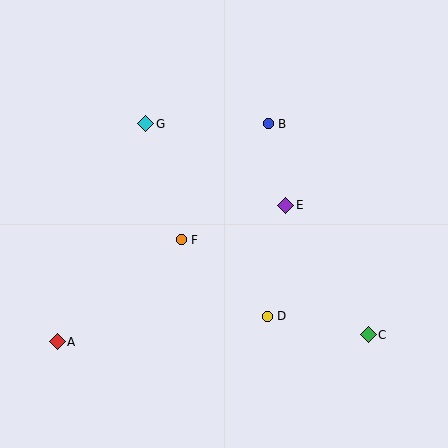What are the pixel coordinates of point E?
Point E is at (286, 205).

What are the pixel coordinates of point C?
Point C is at (368, 335).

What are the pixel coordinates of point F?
Point F is at (181, 240).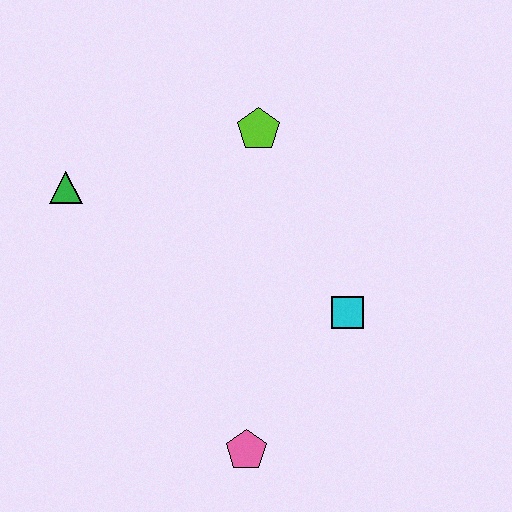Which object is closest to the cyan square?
The pink pentagon is closest to the cyan square.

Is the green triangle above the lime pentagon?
No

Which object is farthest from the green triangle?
The pink pentagon is farthest from the green triangle.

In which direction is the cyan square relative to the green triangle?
The cyan square is to the right of the green triangle.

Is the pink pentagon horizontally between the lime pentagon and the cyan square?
No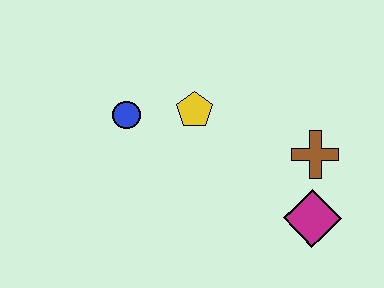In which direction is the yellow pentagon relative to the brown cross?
The yellow pentagon is to the left of the brown cross.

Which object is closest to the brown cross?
The magenta diamond is closest to the brown cross.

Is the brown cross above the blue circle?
No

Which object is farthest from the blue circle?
The magenta diamond is farthest from the blue circle.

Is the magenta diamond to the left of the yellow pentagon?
No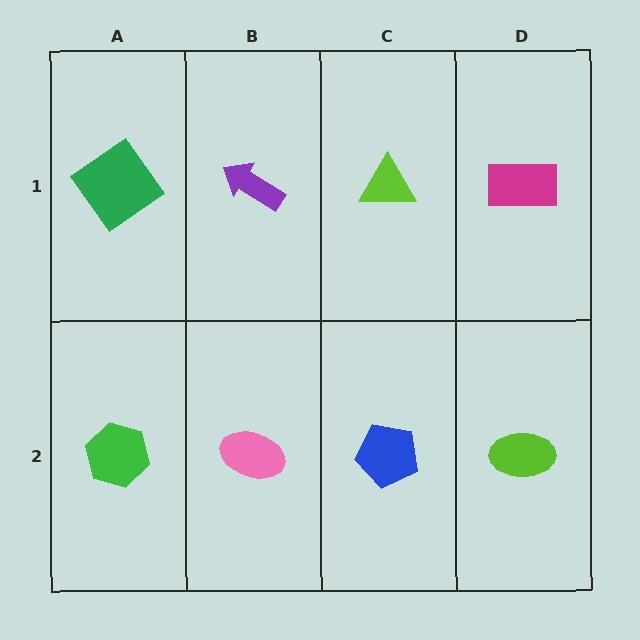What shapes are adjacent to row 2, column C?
A lime triangle (row 1, column C), a pink ellipse (row 2, column B), a lime ellipse (row 2, column D).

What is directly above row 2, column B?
A purple arrow.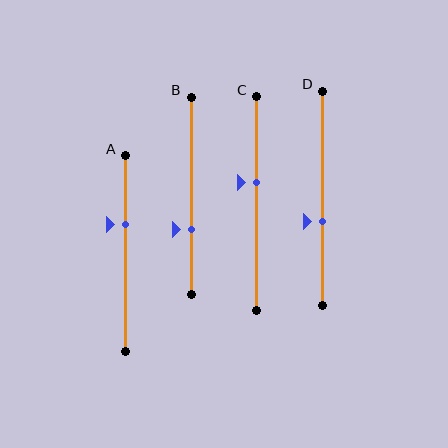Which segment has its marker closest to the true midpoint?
Segment C has its marker closest to the true midpoint.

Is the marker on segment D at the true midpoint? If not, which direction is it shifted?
No, the marker on segment D is shifted downward by about 11% of the segment length.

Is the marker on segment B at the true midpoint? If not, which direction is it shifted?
No, the marker on segment B is shifted downward by about 17% of the segment length.